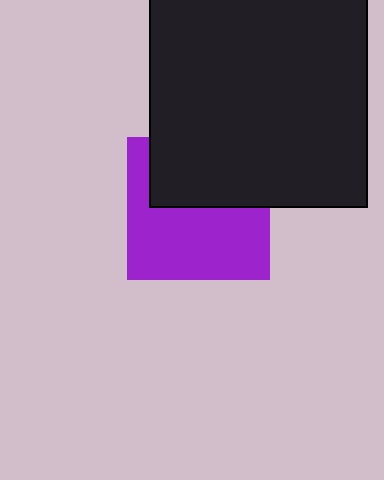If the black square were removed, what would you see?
You would see the complete purple square.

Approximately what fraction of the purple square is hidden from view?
Roughly 42% of the purple square is hidden behind the black square.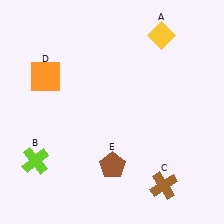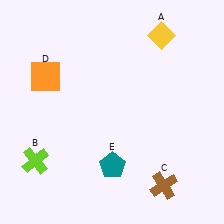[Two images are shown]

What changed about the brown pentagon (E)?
In Image 1, E is brown. In Image 2, it changed to teal.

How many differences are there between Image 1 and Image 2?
There is 1 difference between the two images.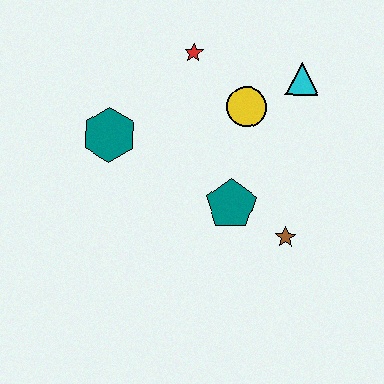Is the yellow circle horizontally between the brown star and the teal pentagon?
Yes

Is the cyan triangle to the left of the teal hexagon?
No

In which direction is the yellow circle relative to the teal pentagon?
The yellow circle is above the teal pentagon.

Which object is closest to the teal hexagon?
The red star is closest to the teal hexagon.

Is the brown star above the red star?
No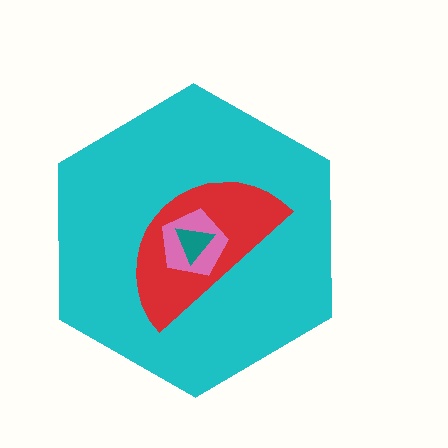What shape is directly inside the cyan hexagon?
The red semicircle.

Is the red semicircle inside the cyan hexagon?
Yes.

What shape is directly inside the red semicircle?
The pink pentagon.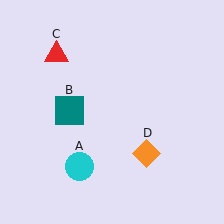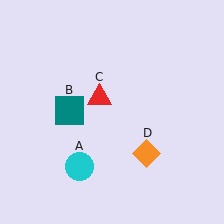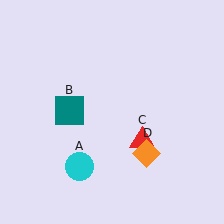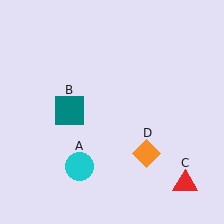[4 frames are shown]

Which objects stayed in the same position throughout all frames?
Cyan circle (object A) and teal square (object B) and orange diamond (object D) remained stationary.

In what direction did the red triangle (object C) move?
The red triangle (object C) moved down and to the right.